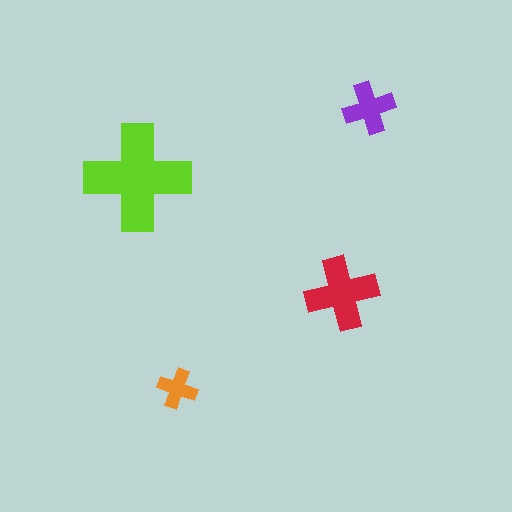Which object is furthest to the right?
The purple cross is rightmost.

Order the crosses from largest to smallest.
the lime one, the red one, the purple one, the orange one.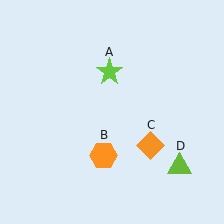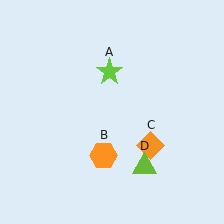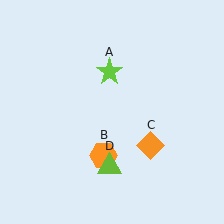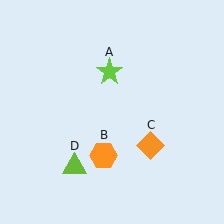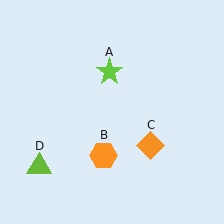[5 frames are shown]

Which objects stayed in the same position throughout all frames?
Lime star (object A) and orange hexagon (object B) and orange diamond (object C) remained stationary.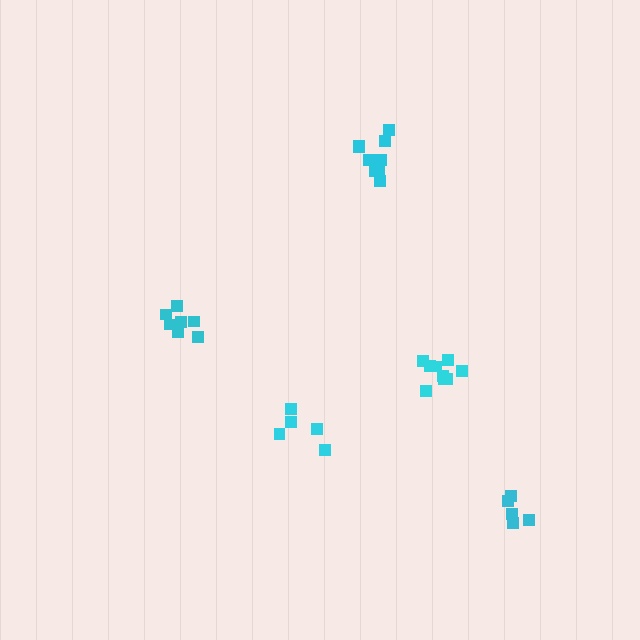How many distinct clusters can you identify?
There are 5 distinct clusters.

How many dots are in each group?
Group 1: 5 dots, Group 2: 7 dots, Group 3: 5 dots, Group 4: 9 dots, Group 5: 9 dots (35 total).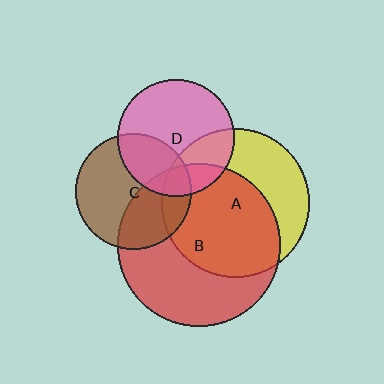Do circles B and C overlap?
Yes.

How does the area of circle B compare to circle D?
Approximately 1.9 times.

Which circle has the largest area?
Circle B (red).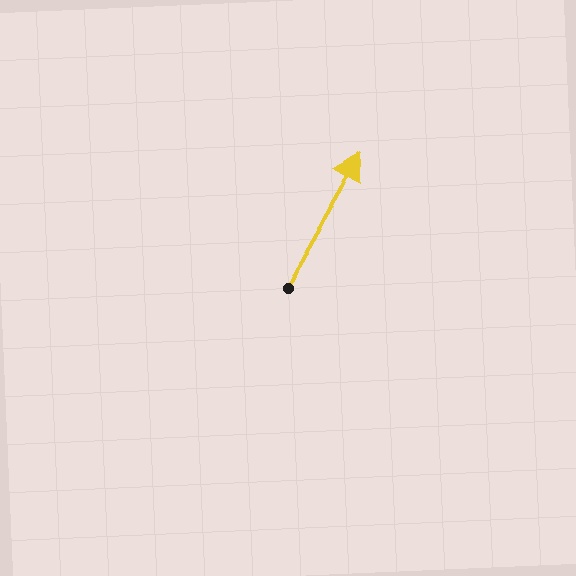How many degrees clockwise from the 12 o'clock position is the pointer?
Approximately 30 degrees.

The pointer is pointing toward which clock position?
Roughly 1 o'clock.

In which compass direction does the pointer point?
Northeast.